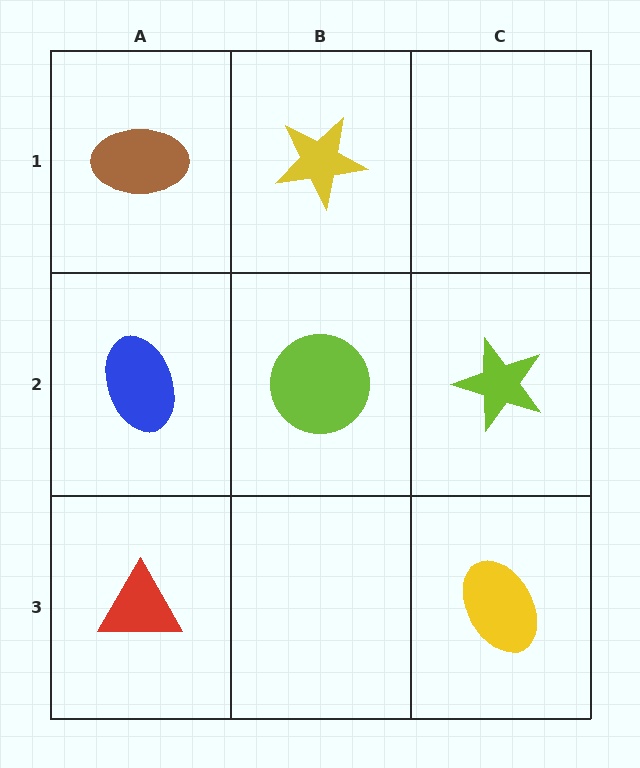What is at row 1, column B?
A yellow star.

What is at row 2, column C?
A lime star.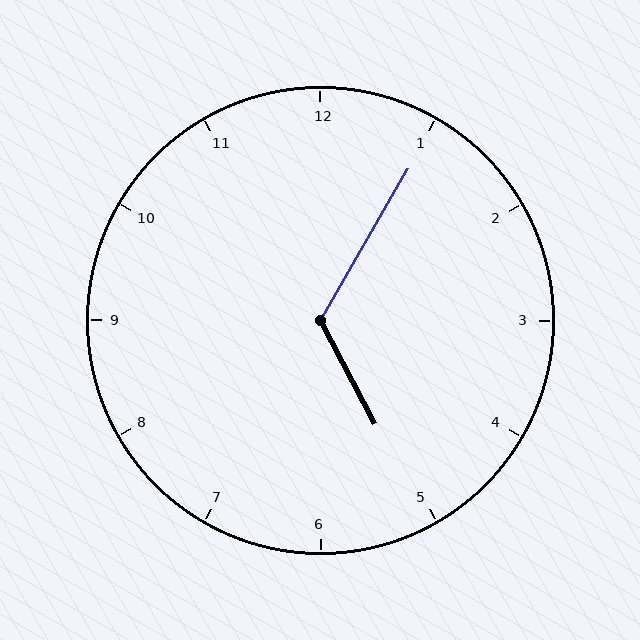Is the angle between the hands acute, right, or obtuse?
It is obtuse.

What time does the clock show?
5:05.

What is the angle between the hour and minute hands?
Approximately 122 degrees.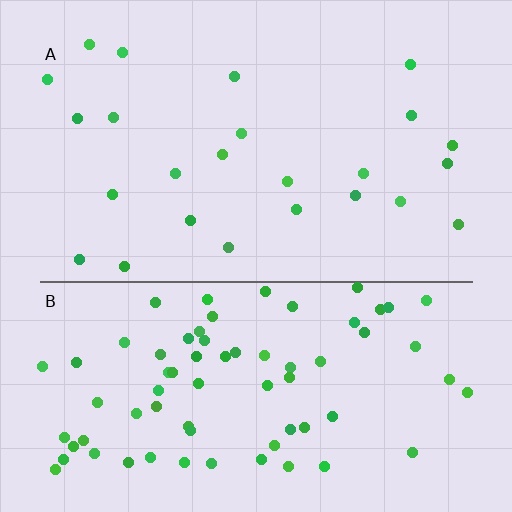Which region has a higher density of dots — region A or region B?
B (the bottom).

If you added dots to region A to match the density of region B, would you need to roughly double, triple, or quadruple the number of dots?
Approximately triple.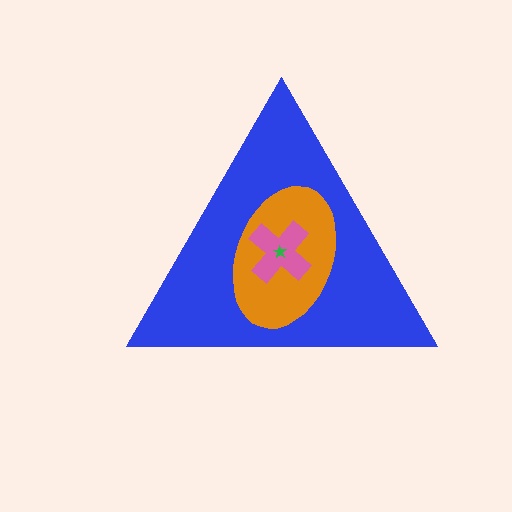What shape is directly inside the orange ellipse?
The pink cross.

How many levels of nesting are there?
4.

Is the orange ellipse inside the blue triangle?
Yes.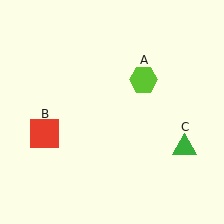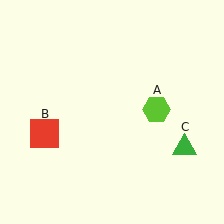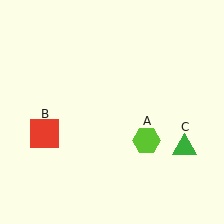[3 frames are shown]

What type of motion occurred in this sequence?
The lime hexagon (object A) rotated clockwise around the center of the scene.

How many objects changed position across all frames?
1 object changed position: lime hexagon (object A).